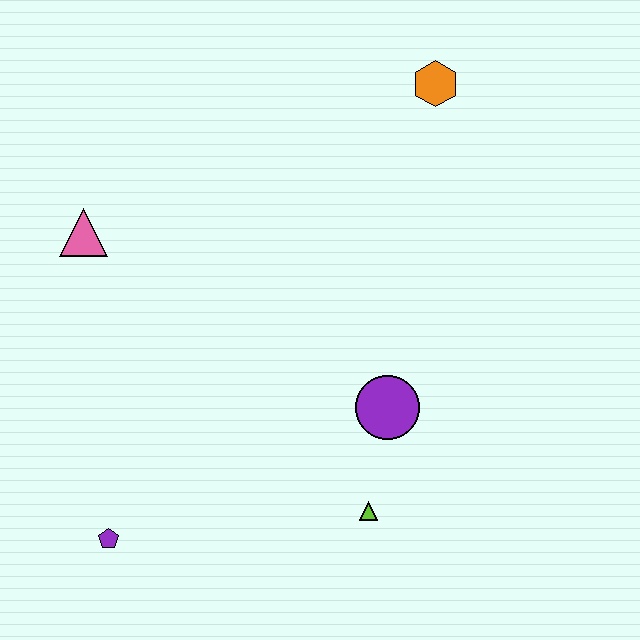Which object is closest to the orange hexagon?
The purple circle is closest to the orange hexagon.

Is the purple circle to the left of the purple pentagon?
No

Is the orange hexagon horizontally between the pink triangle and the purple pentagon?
No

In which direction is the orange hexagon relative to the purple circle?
The orange hexagon is above the purple circle.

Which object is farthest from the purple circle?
The pink triangle is farthest from the purple circle.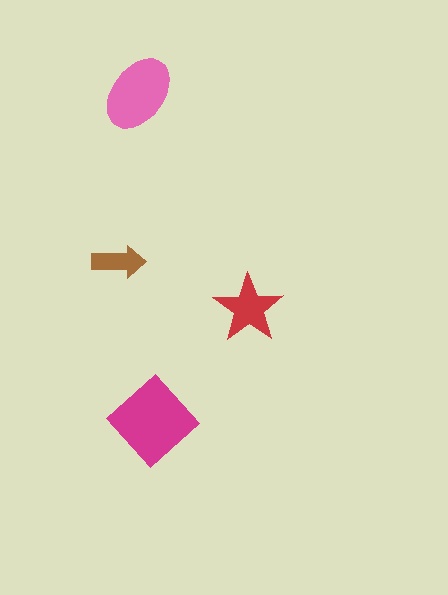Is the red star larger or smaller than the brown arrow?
Larger.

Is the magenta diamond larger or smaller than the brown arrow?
Larger.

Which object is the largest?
The magenta diamond.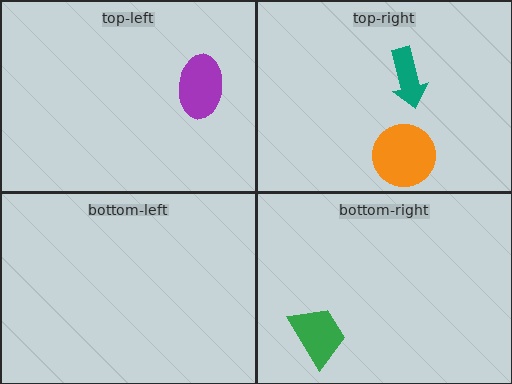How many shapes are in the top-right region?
2.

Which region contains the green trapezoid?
The bottom-right region.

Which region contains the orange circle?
The top-right region.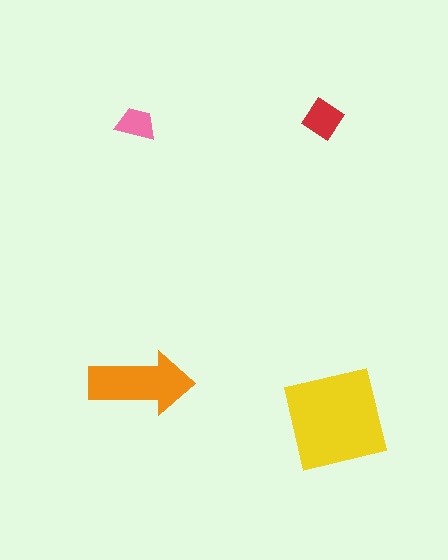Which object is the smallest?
The pink trapezoid.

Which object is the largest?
The yellow square.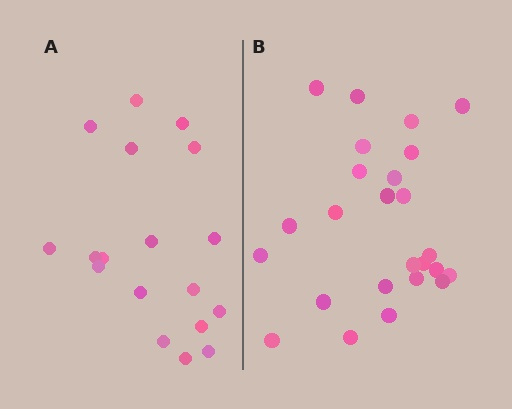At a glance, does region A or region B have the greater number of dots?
Region B (the right region) has more dots.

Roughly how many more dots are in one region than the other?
Region B has roughly 8 or so more dots than region A.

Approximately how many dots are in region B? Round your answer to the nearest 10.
About 20 dots. (The exact count is 25, which rounds to 20.)